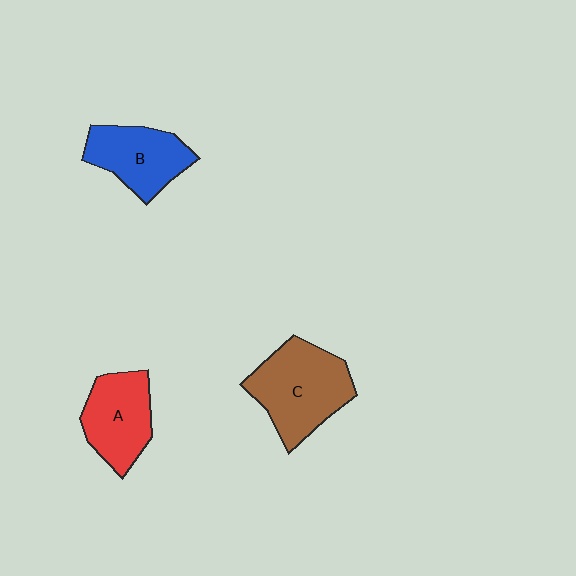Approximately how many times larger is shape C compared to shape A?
Approximately 1.3 times.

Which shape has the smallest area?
Shape B (blue).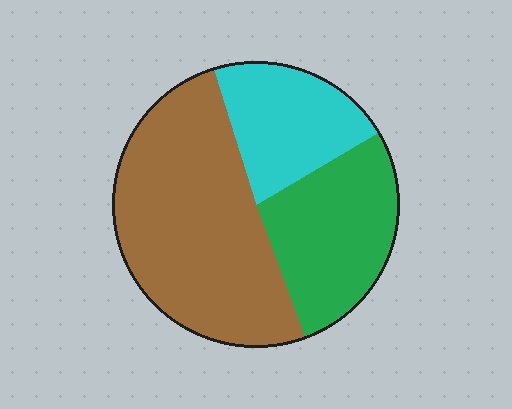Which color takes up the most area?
Brown, at roughly 50%.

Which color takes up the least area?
Cyan, at roughly 20%.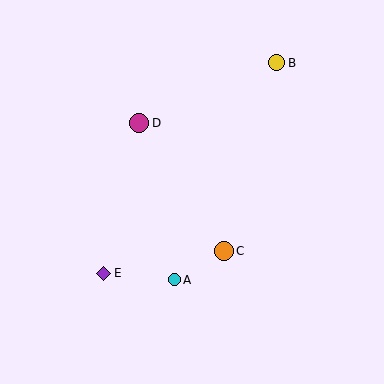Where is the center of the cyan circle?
The center of the cyan circle is at (174, 280).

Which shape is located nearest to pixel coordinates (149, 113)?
The magenta circle (labeled D) at (139, 123) is nearest to that location.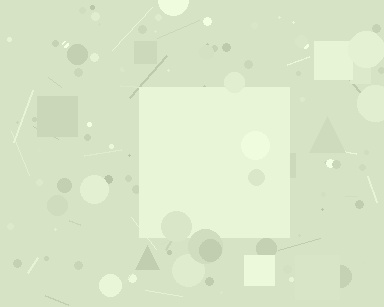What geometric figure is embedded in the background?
A square is embedded in the background.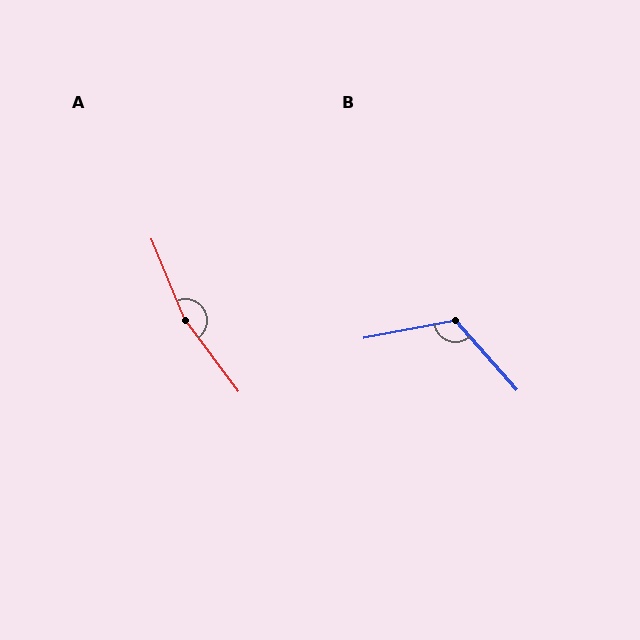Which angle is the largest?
A, at approximately 166 degrees.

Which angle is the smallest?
B, at approximately 120 degrees.